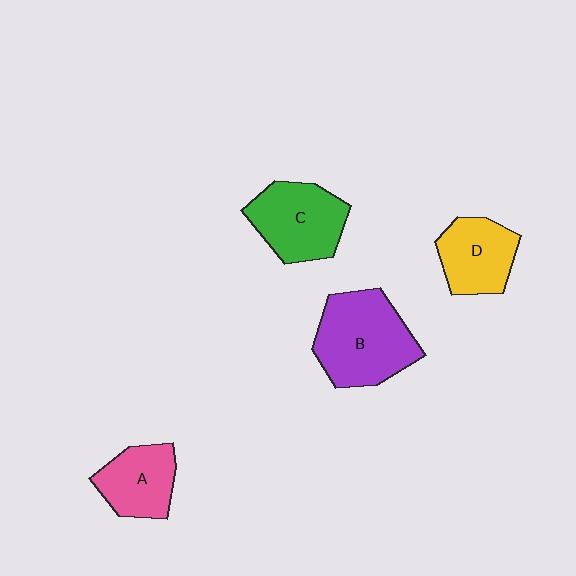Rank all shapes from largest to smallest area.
From largest to smallest: B (purple), C (green), D (yellow), A (pink).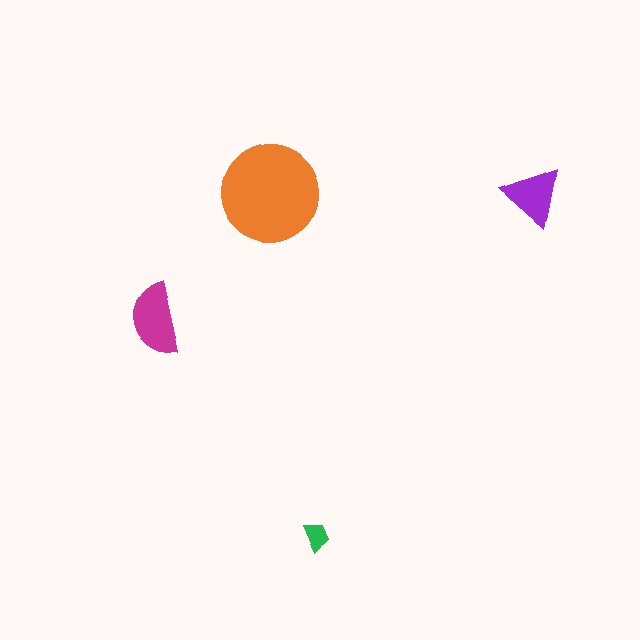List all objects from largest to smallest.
The orange circle, the magenta semicircle, the purple triangle, the green trapezoid.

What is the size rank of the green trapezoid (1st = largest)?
4th.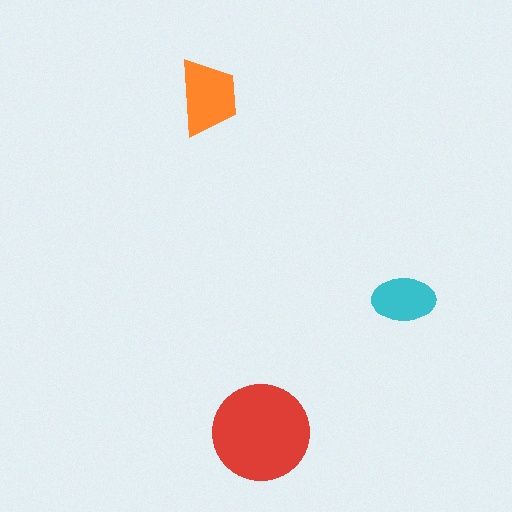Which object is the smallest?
The cyan ellipse.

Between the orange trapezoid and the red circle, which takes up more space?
The red circle.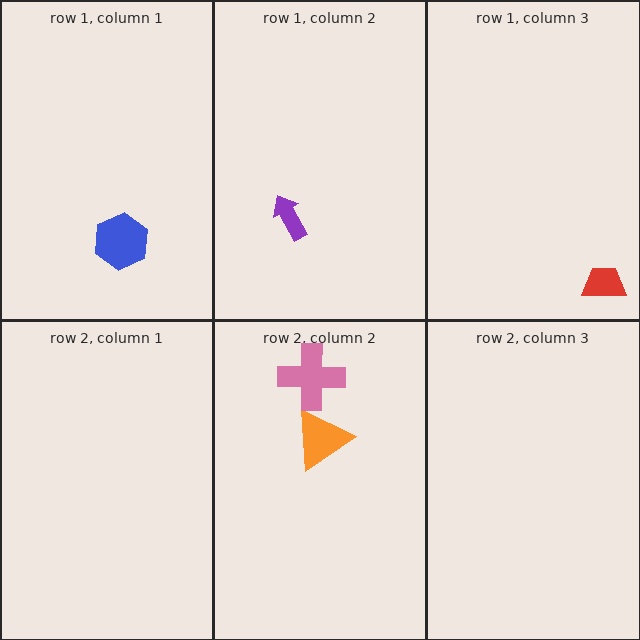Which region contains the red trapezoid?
The row 1, column 3 region.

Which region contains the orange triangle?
The row 2, column 2 region.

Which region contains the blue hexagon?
The row 1, column 1 region.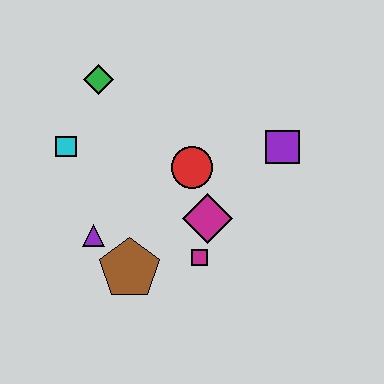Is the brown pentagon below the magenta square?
Yes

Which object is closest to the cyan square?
The green diamond is closest to the cyan square.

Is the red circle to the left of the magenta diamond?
Yes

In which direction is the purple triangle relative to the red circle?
The purple triangle is to the left of the red circle.